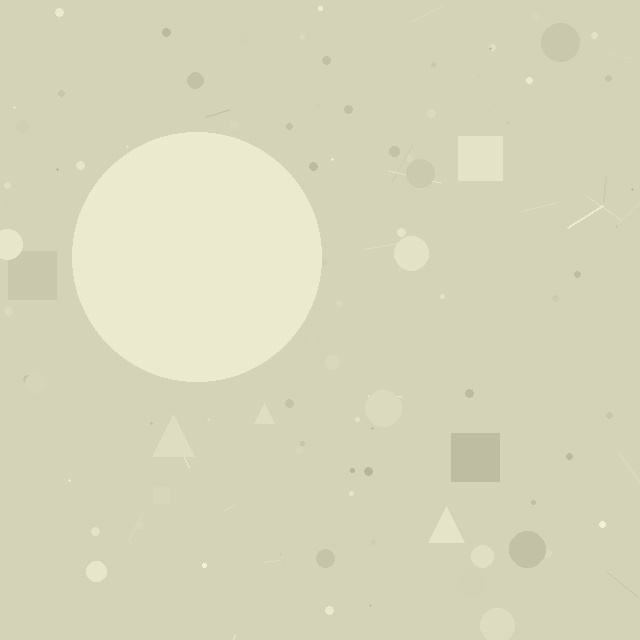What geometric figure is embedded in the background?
A circle is embedded in the background.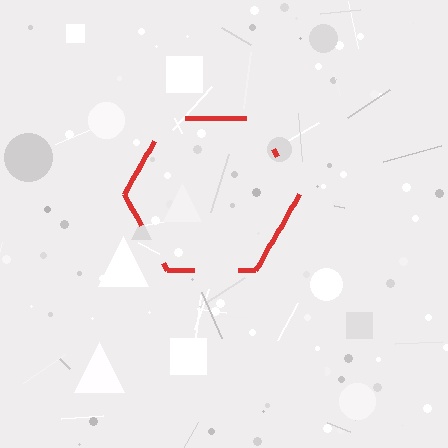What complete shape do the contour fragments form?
The contour fragments form a hexagon.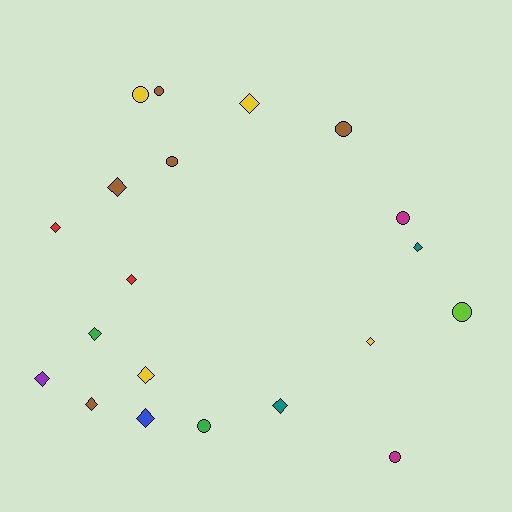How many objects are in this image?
There are 20 objects.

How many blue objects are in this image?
There is 1 blue object.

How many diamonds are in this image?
There are 12 diamonds.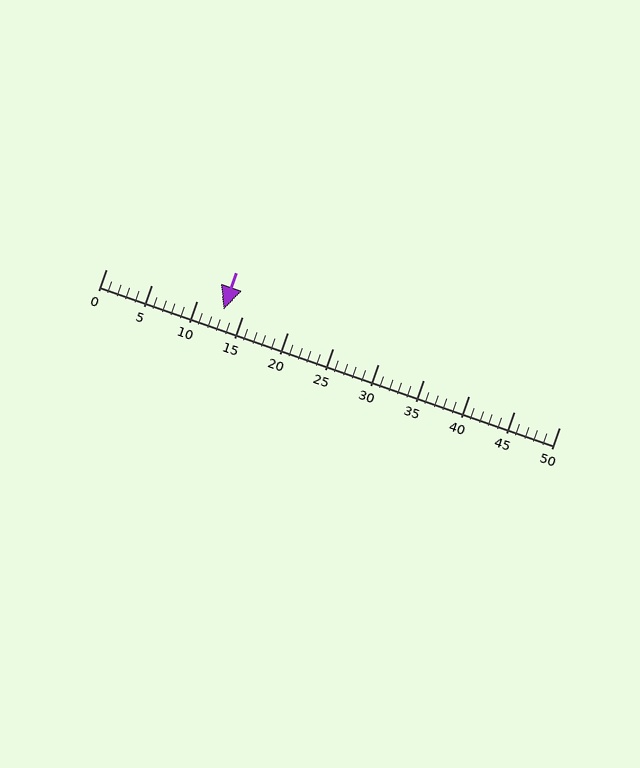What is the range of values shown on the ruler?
The ruler shows values from 0 to 50.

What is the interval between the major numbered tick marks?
The major tick marks are spaced 5 units apart.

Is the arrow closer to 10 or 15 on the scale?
The arrow is closer to 15.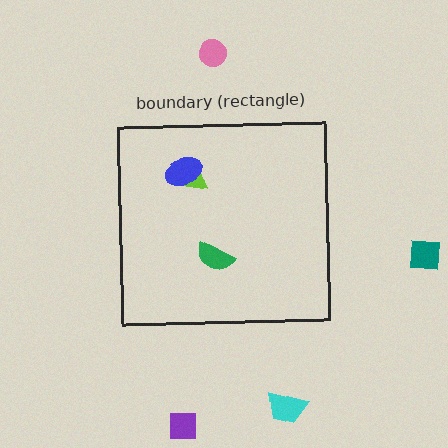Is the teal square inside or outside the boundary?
Outside.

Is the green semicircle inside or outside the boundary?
Inside.